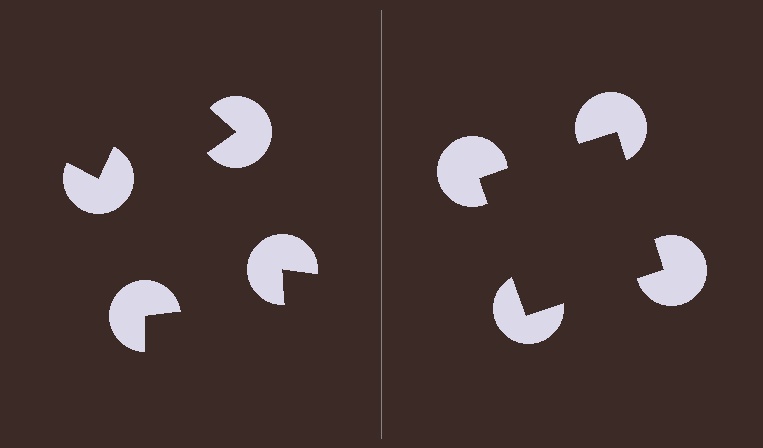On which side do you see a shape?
An illusory square appears on the right side. On the left side the wedge cuts are rotated, so no coherent shape forms.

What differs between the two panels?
The pac-man discs are positioned identically on both sides; only the wedge orientations differ. On the right they align to a square; on the left they are misaligned.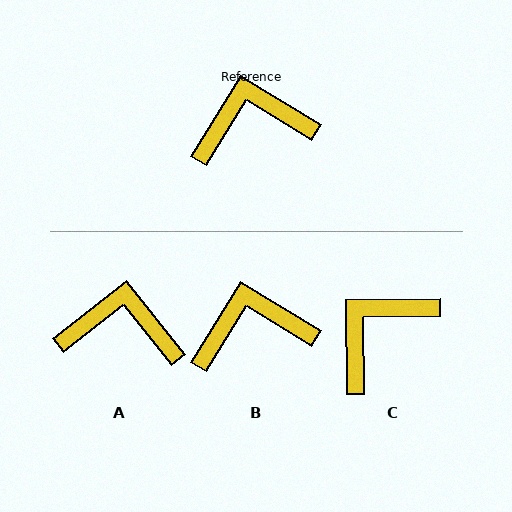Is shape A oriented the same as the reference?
No, it is off by about 21 degrees.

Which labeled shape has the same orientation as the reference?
B.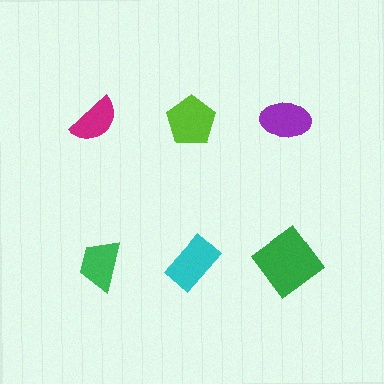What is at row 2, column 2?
A cyan rectangle.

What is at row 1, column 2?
A lime pentagon.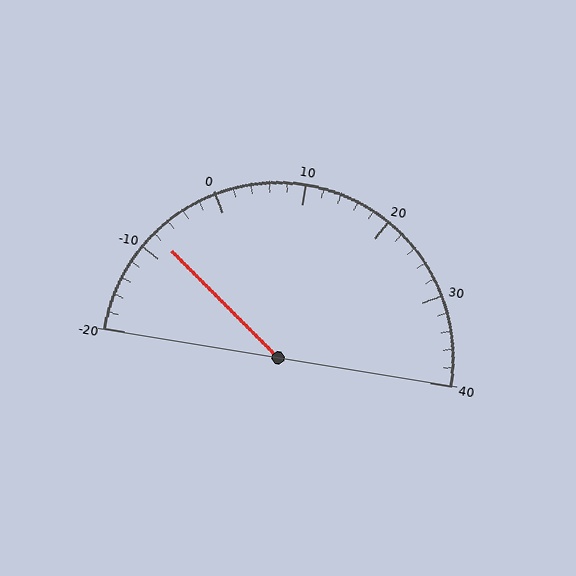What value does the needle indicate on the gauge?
The needle indicates approximately -8.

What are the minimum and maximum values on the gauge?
The gauge ranges from -20 to 40.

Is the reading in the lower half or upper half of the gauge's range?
The reading is in the lower half of the range (-20 to 40).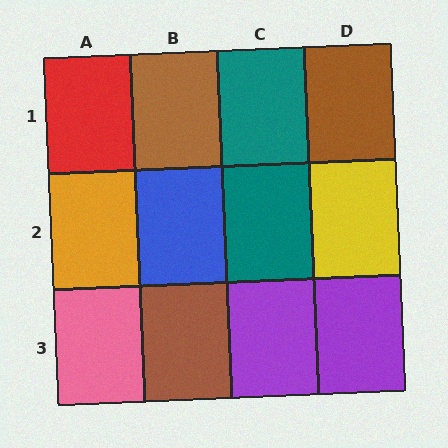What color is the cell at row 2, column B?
Blue.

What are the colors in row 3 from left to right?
Pink, brown, purple, purple.